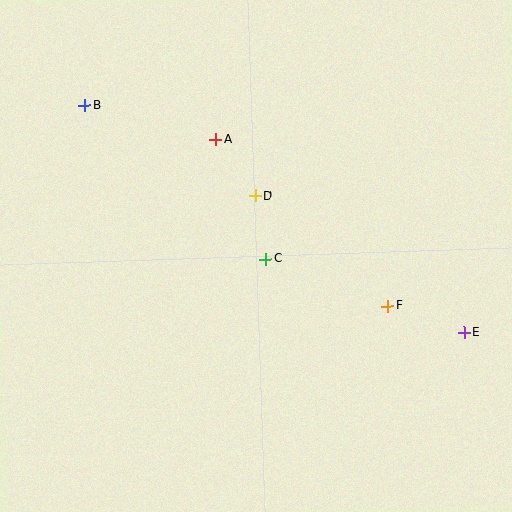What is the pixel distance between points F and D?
The distance between F and D is 172 pixels.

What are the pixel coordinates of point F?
Point F is at (388, 306).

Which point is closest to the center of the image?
Point C at (266, 259) is closest to the center.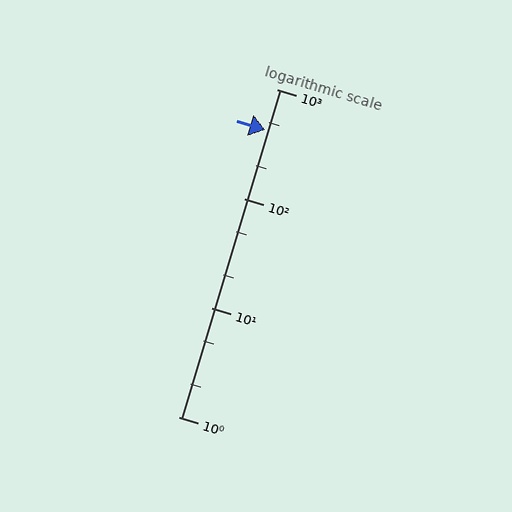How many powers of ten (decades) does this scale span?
The scale spans 3 decades, from 1 to 1000.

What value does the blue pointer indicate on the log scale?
The pointer indicates approximately 420.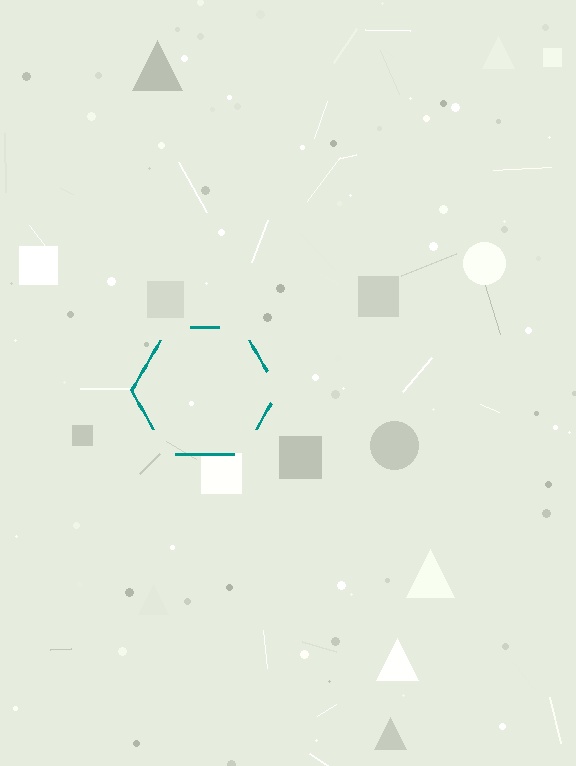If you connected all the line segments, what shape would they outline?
They would outline a hexagon.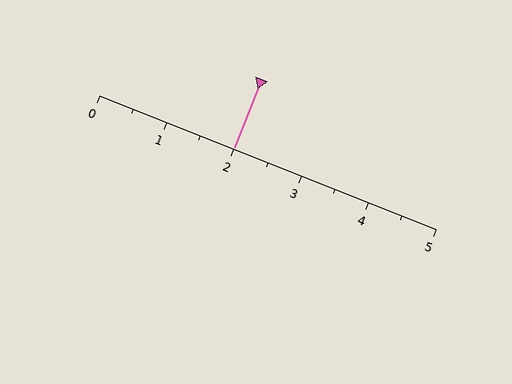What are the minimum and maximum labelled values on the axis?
The axis runs from 0 to 5.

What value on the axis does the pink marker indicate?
The marker indicates approximately 2.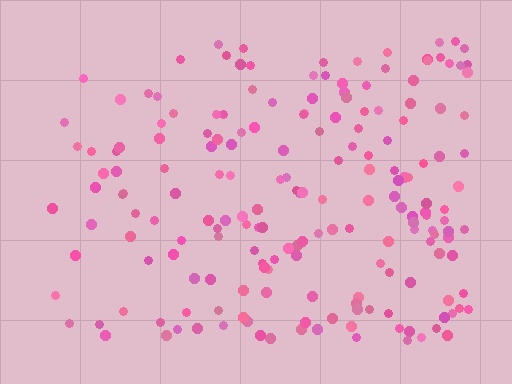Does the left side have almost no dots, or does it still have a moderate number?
Still a moderate number, just noticeably fewer than the right.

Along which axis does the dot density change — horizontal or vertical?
Horizontal.